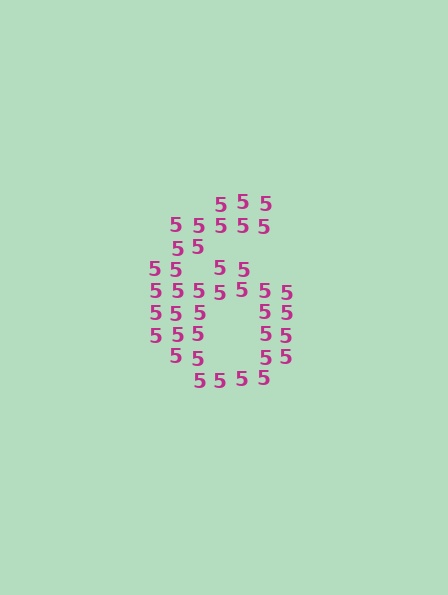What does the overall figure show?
The overall figure shows the digit 6.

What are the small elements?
The small elements are digit 5's.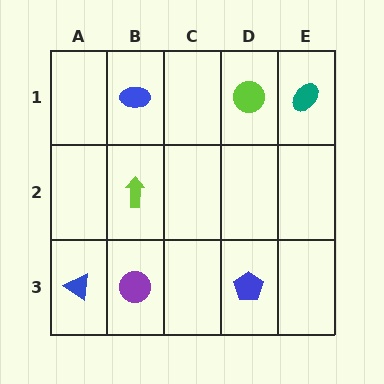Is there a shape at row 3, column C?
No, that cell is empty.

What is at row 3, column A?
A blue triangle.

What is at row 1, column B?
A blue ellipse.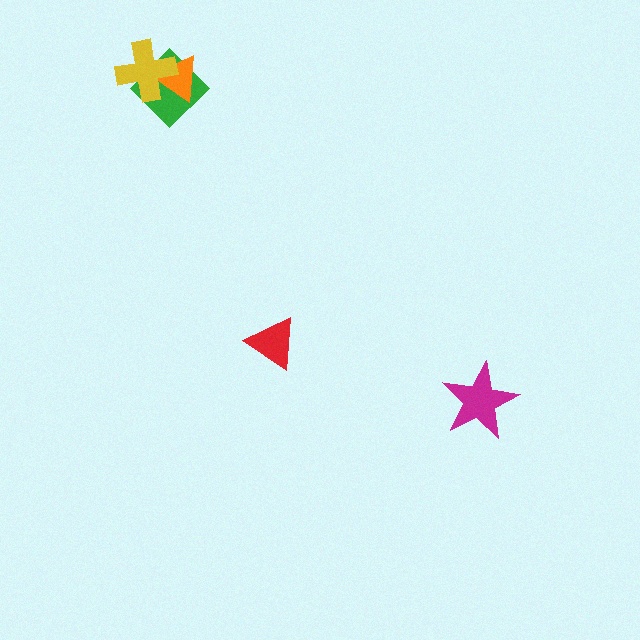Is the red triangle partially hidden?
No, no other shape covers it.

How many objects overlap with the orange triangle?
2 objects overlap with the orange triangle.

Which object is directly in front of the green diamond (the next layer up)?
The orange triangle is directly in front of the green diamond.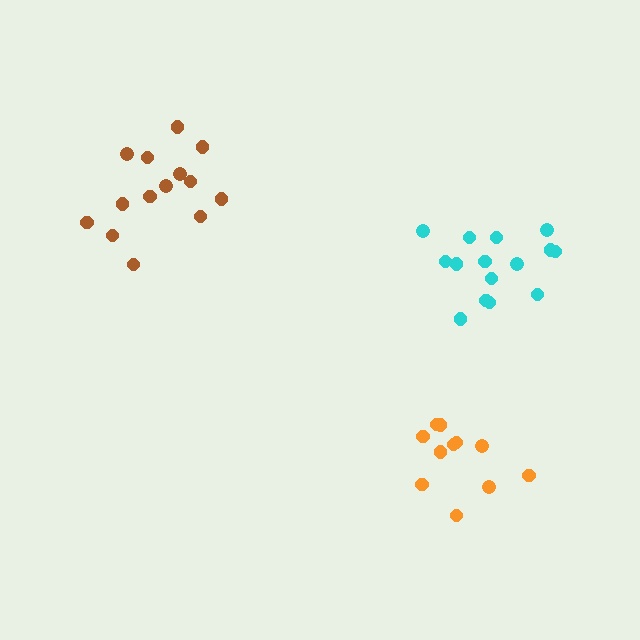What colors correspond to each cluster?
The clusters are colored: orange, brown, cyan.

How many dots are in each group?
Group 1: 11 dots, Group 2: 14 dots, Group 3: 15 dots (40 total).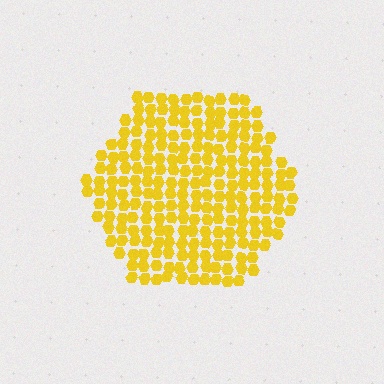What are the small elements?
The small elements are hexagons.